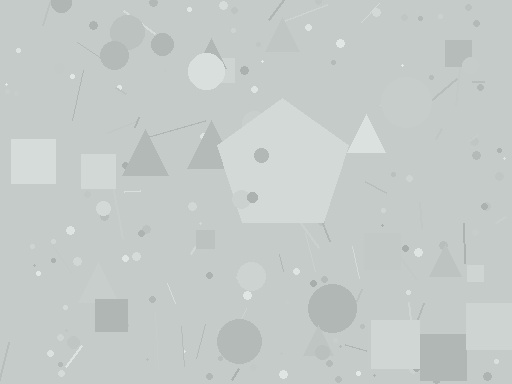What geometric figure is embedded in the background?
A pentagon is embedded in the background.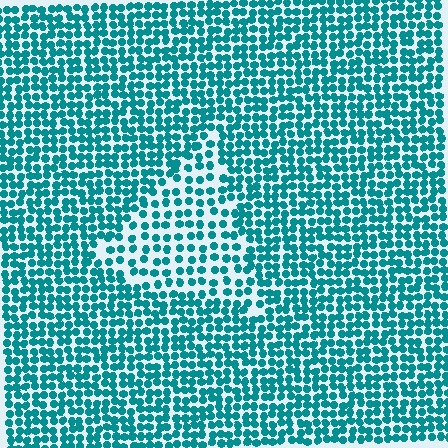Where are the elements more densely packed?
The elements are more densely packed outside the triangle boundary.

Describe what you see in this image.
The image contains small teal elements arranged at two different densities. A triangle-shaped region is visible where the elements are less densely packed than the surrounding area.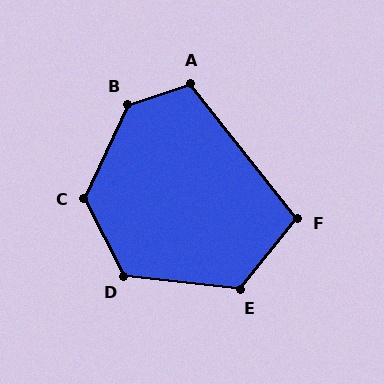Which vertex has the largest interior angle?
B, at approximately 133 degrees.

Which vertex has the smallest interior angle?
F, at approximately 103 degrees.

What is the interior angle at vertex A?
Approximately 110 degrees (obtuse).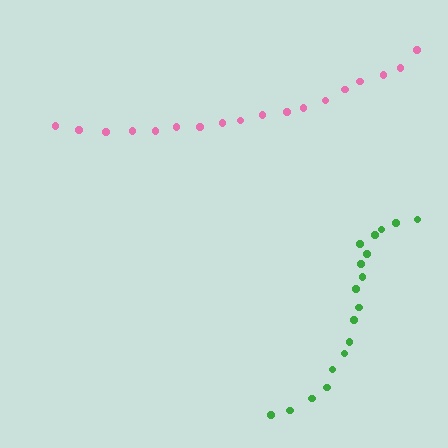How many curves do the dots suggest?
There are 2 distinct paths.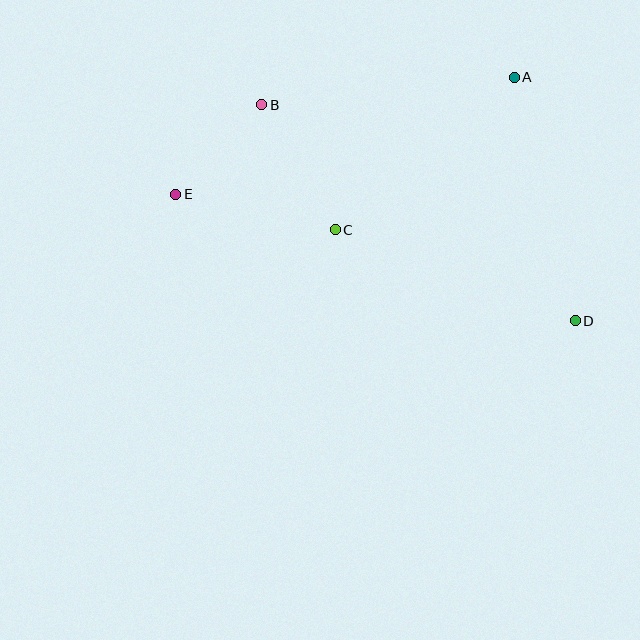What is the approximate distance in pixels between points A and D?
The distance between A and D is approximately 251 pixels.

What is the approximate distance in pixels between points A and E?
The distance between A and E is approximately 358 pixels.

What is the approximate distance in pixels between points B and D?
The distance between B and D is approximately 381 pixels.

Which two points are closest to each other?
Points B and E are closest to each other.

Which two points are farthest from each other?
Points D and E are farthest from each other.